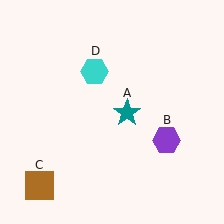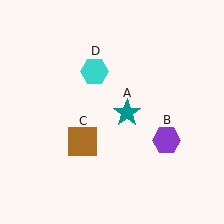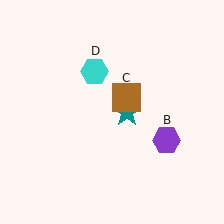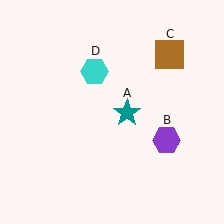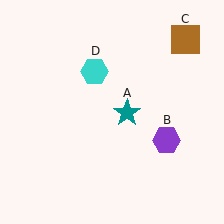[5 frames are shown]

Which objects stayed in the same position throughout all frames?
Teal star (object A) and purple hexagon (object B) and cyan hexagon (object D) remained stationary.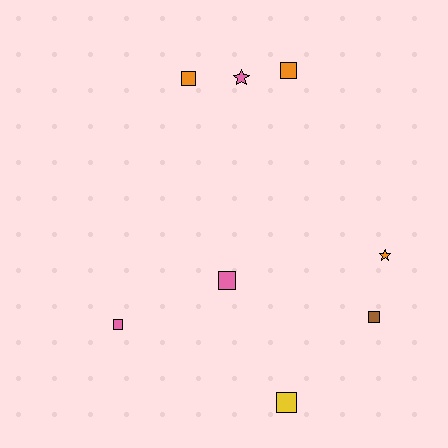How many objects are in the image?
There are 8 objects.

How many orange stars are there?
There is 1 orange star.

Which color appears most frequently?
Pink, with 3 objects.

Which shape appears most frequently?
Square, with 6 objects.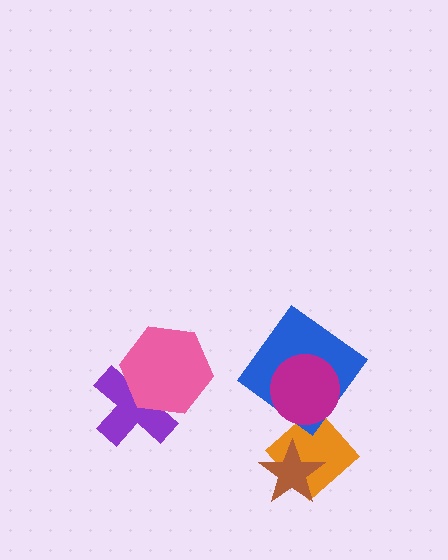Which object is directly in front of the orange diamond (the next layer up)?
The blue diamond is directly in front of the orange diamond.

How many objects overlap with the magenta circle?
2 objects overlap with the magenta circle.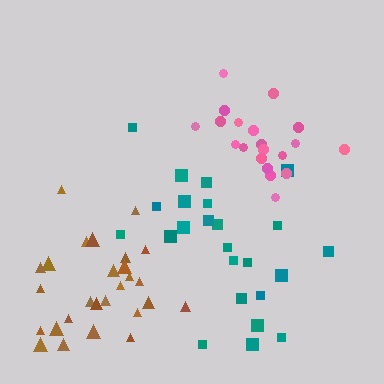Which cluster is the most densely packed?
Pink.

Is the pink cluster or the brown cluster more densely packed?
Pink.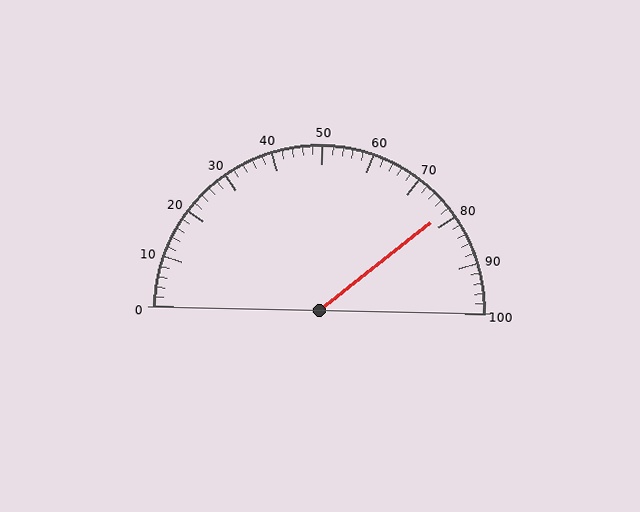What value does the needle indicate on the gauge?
The needle indicates approximately 78.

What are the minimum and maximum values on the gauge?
The gauge ranges from 0 to 100.